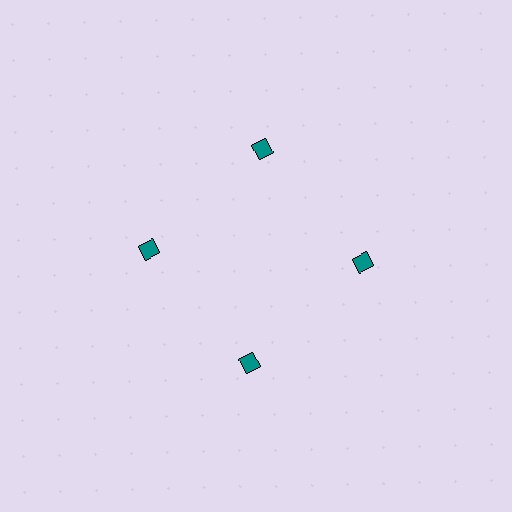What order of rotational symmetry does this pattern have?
This pattern has 4-fold rotational symmetry.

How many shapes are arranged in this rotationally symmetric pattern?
There are 4 shapes, arranged in 4 groups of 1.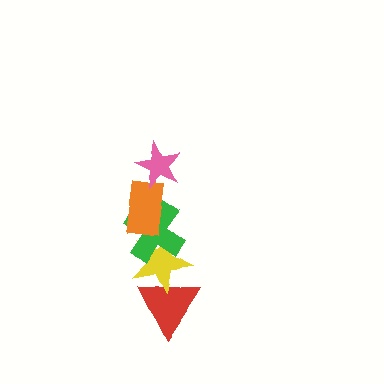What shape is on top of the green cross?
The orange rectangle is on top of the green cross.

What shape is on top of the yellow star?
The green cross is on top of the yellow star.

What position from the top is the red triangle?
The red triangle is 5th from the top.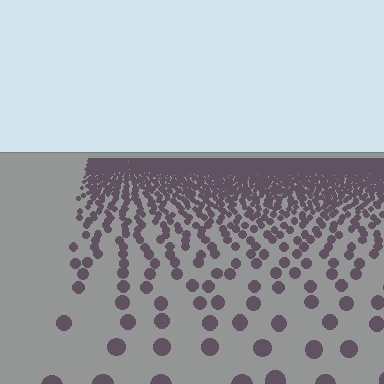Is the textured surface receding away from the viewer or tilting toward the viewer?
The surface is receding away from the viewer. Texture elements get smaller and denser toward the top.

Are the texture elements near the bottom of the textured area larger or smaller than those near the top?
Larger. Near the bottom, elements are closer to the viewer and appear at a bigger on-screen size.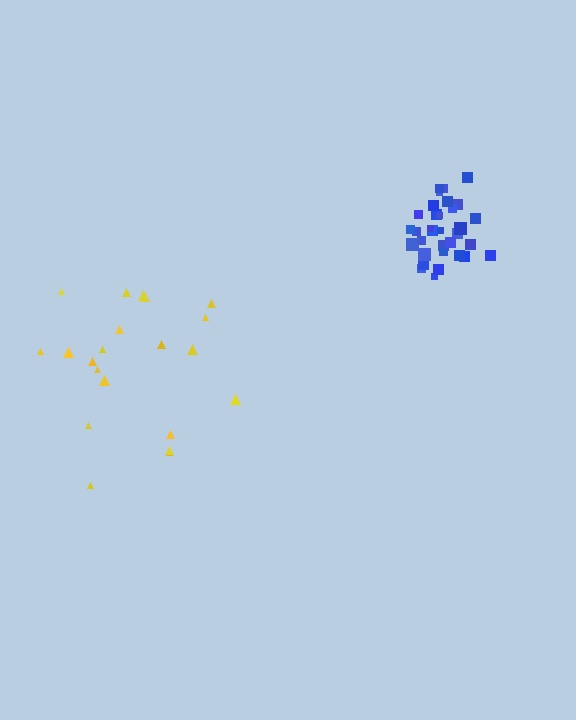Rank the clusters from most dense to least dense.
blue, yellow.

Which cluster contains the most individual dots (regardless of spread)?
Blue (33).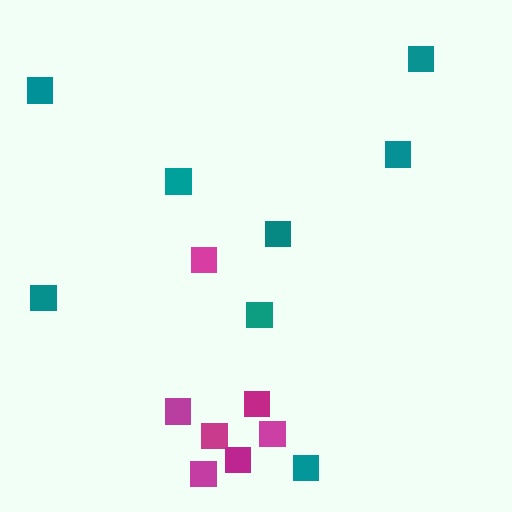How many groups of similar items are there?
There are 2 groups: one group of magenta squares (7) and one group of teal squares (8).